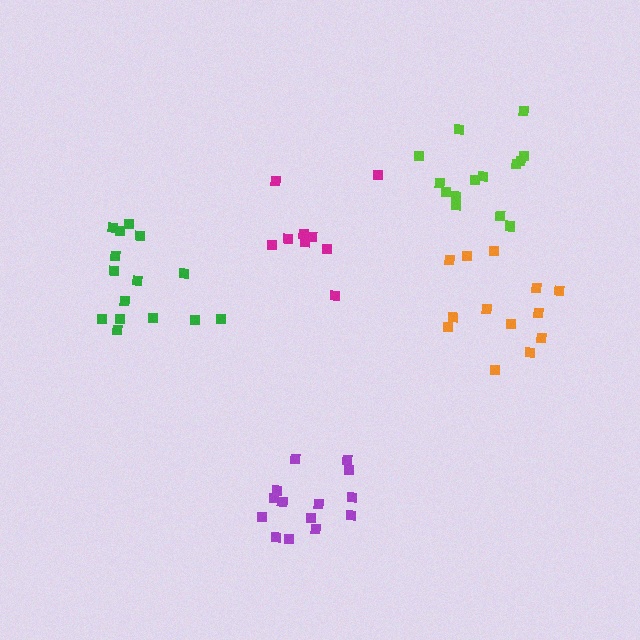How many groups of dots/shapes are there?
There are 5 groups.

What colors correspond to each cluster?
The clusters are colored: orange, green, magenta, purple, lime.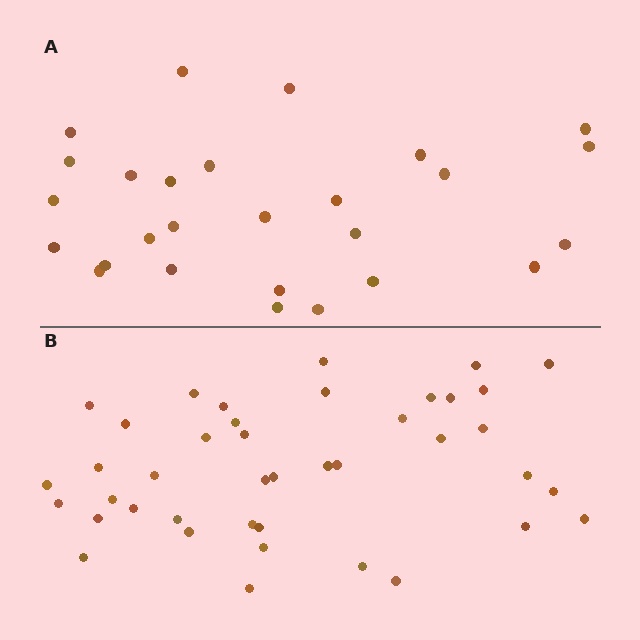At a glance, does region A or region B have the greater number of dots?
Region B (the bottom region) has more dots.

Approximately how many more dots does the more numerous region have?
Region B has approximately 15 more dots than region A.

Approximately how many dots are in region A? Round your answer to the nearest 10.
About 30 dots. (The exact count is 27, which rounds to 30.)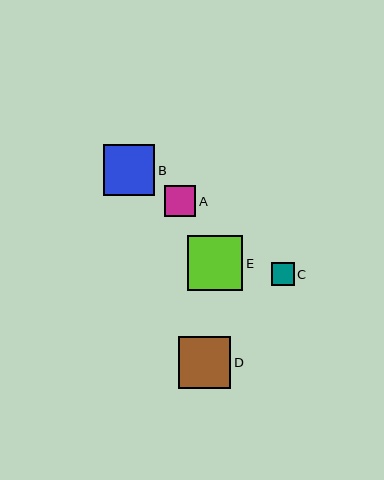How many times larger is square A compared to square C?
Square A is approximately 1.3 times the size of square C.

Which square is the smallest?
Square C is the smallest with a size of approximately 23 pixels.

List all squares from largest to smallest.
From largest to smallest: E, D, B, A, C.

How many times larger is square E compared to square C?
Square E is approximately 2.4 times the size of square C.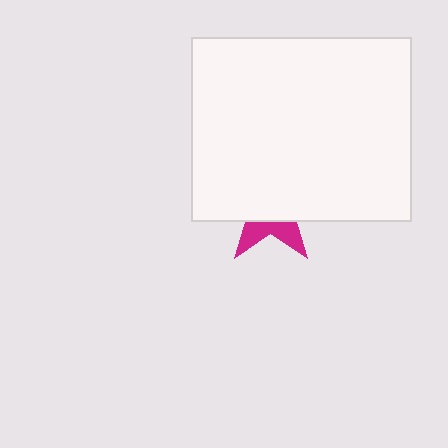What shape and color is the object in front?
The object in front is a white rectangle.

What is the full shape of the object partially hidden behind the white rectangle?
The partially hidden object is a magenta star.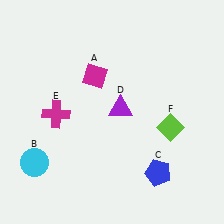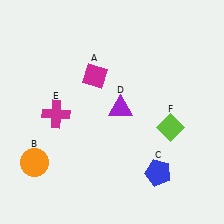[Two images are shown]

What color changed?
The circle (B) changed from cyan in Image 1 to orange in Image 2.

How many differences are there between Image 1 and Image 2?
There is 1 difference between the two images.